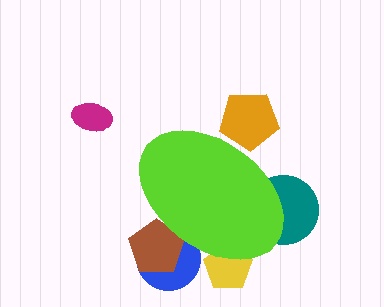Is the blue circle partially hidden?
Yes, the blue circle is partially hidden behind the lime ellipse.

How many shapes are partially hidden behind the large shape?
5 shapes are partially hidden.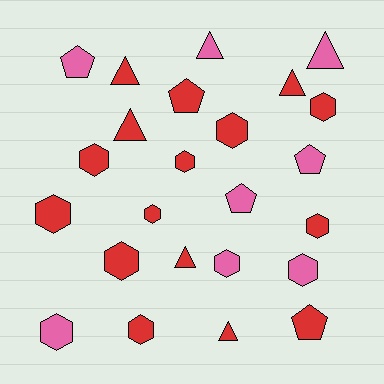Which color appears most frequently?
Red, with 16 objects.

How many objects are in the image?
There are 24 objects.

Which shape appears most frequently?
Hexagon, with 12 objects.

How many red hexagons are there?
There are 9 red hexagons.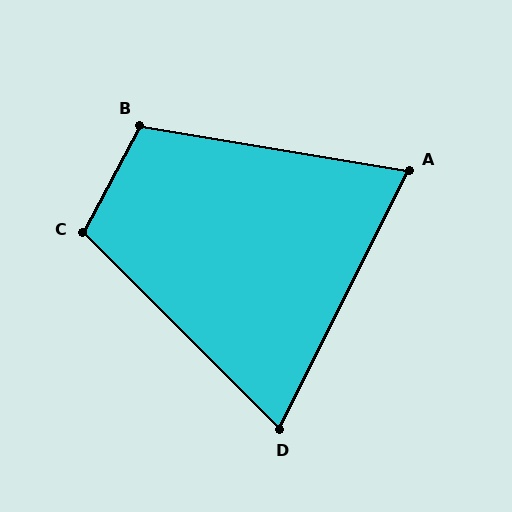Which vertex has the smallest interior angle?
D, at approximately 72 degrees.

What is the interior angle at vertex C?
Approximately 107 degrees (obtuse).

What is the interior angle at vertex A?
Approximately 73 degrees (acute).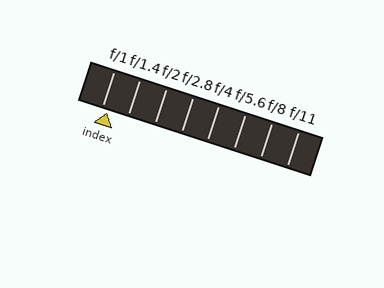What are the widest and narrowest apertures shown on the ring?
The widest aperture shown is f/1 and the narrowest is f/11.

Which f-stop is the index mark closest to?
The index mark is closest to f/1.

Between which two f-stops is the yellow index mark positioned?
The index mark is between f/1 and f/1.4.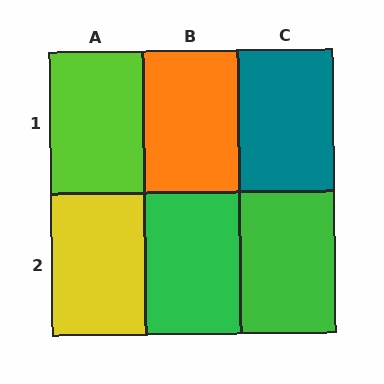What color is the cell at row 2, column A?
Yellow.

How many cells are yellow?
1 cell is yellow.